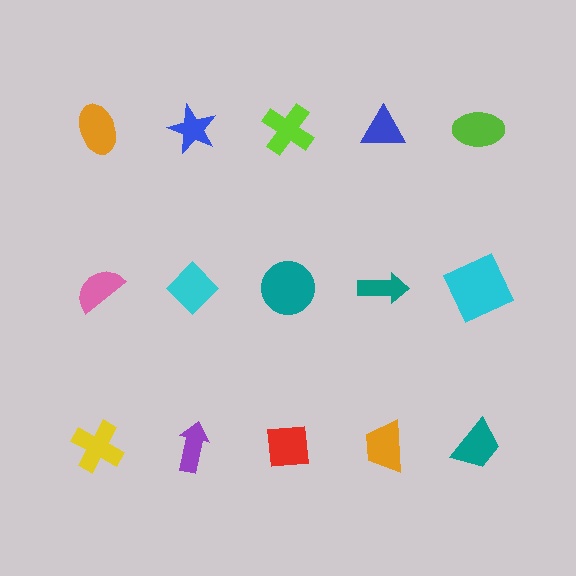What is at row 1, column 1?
An orange ellipse.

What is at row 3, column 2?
A purple arrow.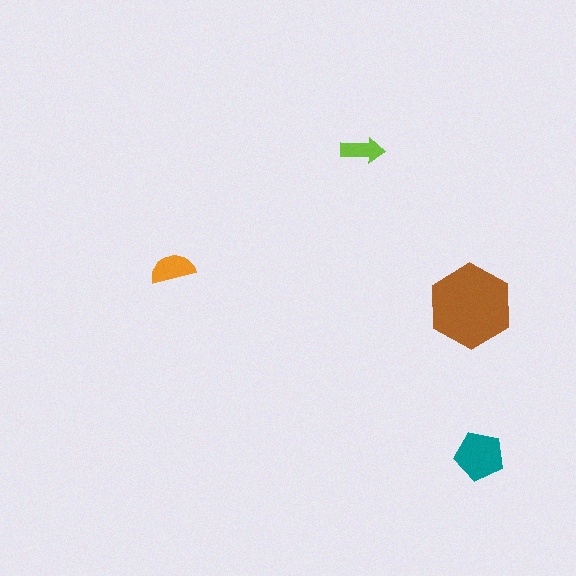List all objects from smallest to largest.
The lime arrow, the orange semicircle, the teal pentagon, the brown hexagon.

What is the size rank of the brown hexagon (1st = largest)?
1st.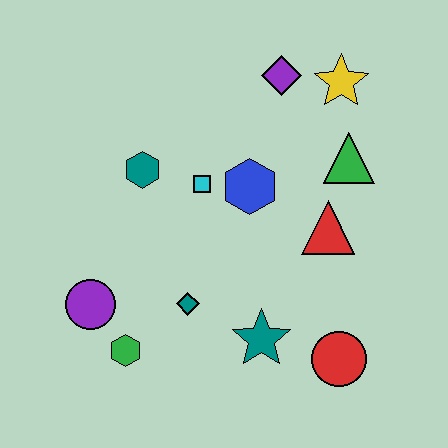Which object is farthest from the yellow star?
The green hexagon is farthest from the yellow star.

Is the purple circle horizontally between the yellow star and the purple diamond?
No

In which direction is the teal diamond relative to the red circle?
The teal diamond is to the left of the red circle.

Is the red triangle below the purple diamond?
Yes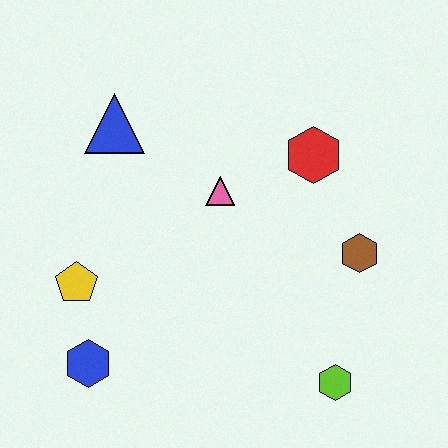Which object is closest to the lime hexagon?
The brown hexagon is closest to the lime hexagon.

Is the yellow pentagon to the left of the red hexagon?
Yes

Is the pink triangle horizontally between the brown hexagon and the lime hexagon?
No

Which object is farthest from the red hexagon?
The blue hexagon is farthest from the red hexagon.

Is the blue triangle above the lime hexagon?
Yes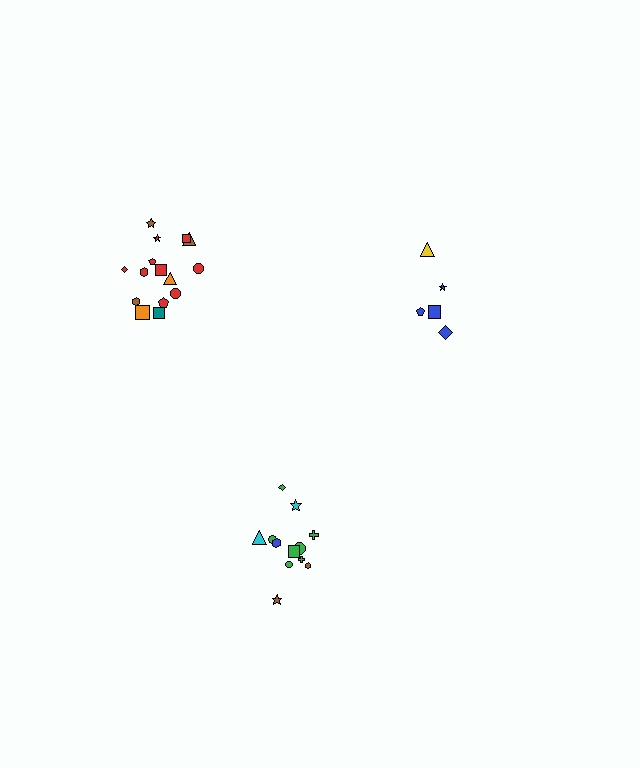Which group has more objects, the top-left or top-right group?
The top-left group.